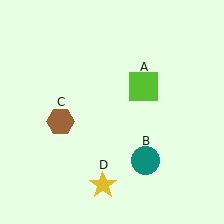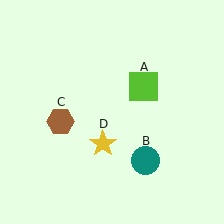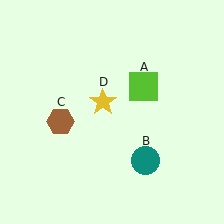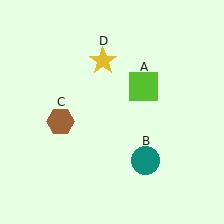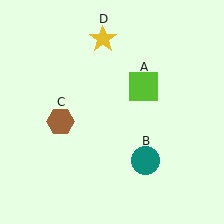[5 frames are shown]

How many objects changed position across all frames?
1 object changed position: yellow star (object D).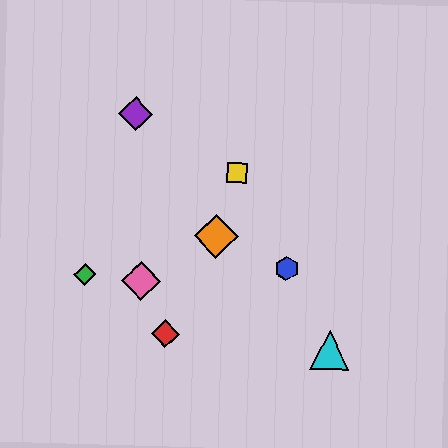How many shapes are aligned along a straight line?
3 shapes (the blue hexagon, the yellow square, the cyan triangle) are aligned along a straight line.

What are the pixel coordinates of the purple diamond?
The purple diamond is at (136, 114).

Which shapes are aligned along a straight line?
The blue hexagon, the yellow square, the cyan triangle are aligned along a straight line.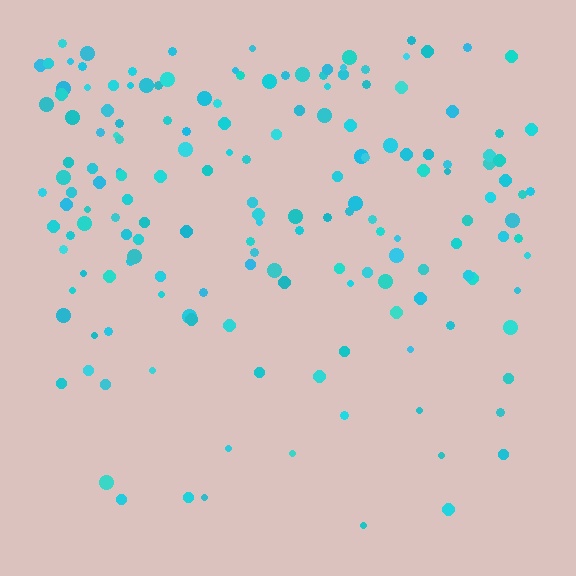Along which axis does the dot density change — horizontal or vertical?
Vertical.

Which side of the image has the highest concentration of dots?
The top.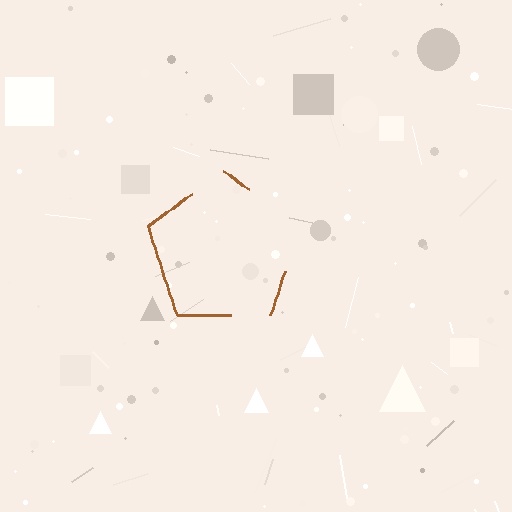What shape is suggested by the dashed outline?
The dashed outline suggests a pentagon.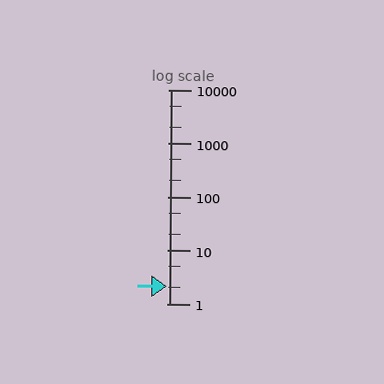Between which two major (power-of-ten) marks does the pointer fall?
The pointer is between 1 and 10.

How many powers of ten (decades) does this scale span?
The scale spans 4 decades, from 1 to 10000.